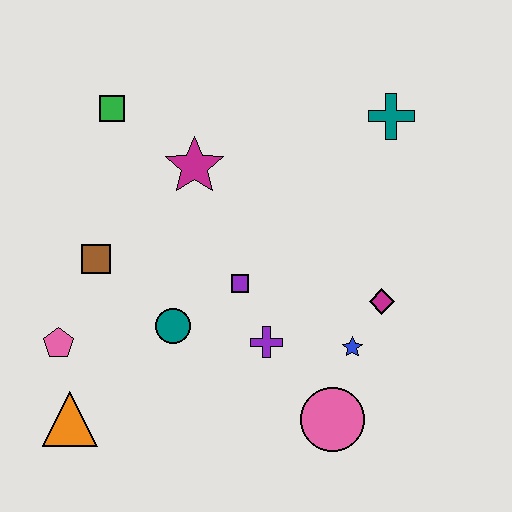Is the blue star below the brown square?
Yes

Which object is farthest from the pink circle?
The green square is farthest from the pink circle.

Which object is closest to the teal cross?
The magenta diamond is closest to the teal cross.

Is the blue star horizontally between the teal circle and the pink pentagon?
No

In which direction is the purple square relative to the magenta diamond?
The purple square is to the left of the magenta diamond.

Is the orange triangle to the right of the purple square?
No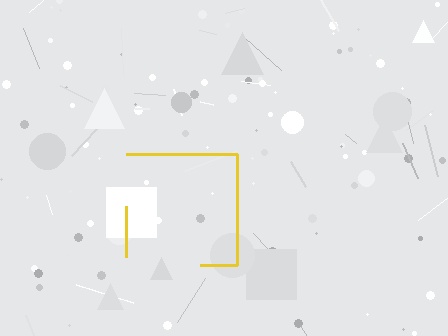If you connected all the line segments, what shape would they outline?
They would outline a square.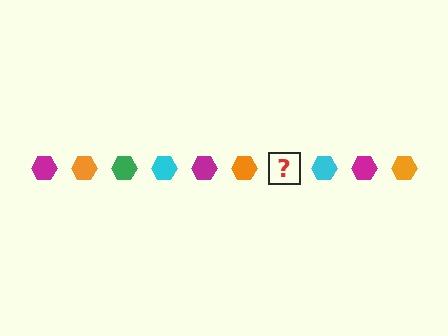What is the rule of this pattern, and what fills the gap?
The rule is that the pattern cycles through magenta, orange, green, cyan hexagons. The gap should be filled with a green hexagon.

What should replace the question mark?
The question mark should be replaced with a green hexagon.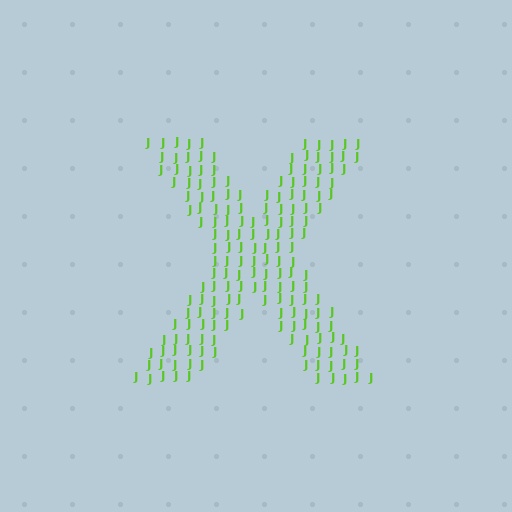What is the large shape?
The large shape is the letter X.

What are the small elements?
The small elements are letter J's.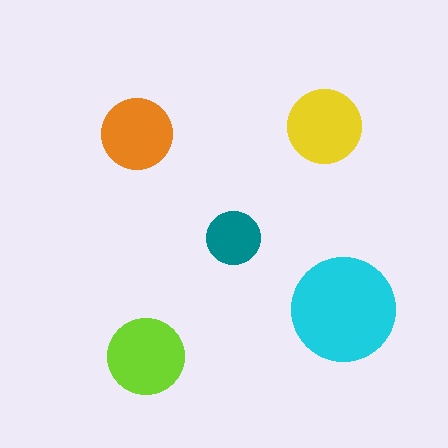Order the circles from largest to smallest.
the cyan one, the lime one, the yellow one, the orange one, the teal one.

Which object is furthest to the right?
The cyan circle is rightmost.